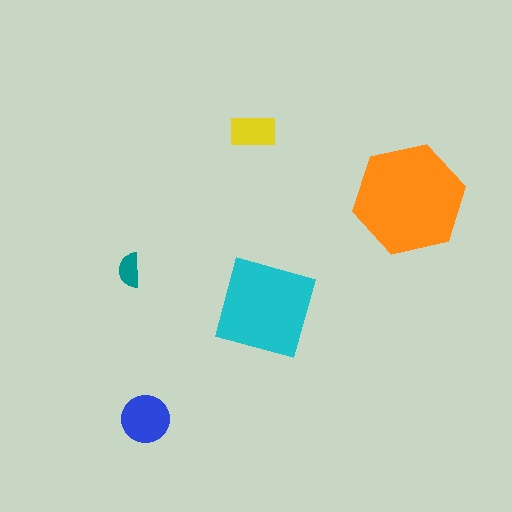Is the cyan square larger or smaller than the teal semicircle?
Larger.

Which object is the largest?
The orange hexagon.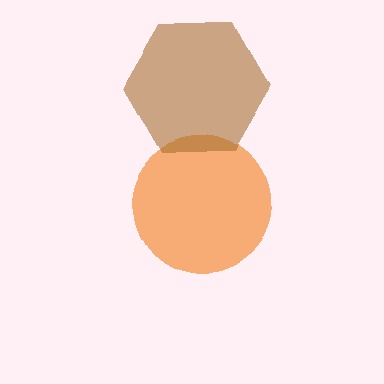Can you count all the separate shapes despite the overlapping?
Yes, there are 2 separate shapes.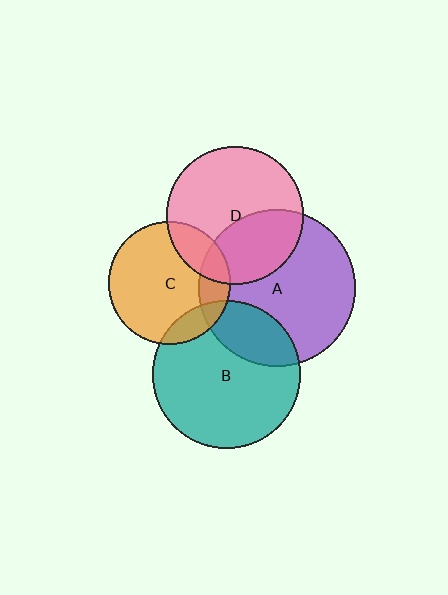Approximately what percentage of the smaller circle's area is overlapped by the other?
Approximately 20%.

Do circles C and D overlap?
Yes.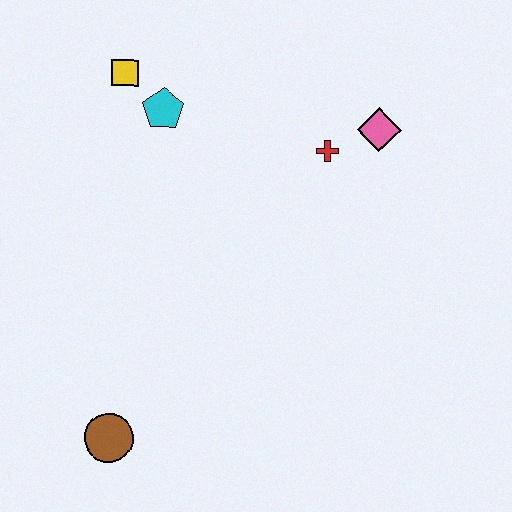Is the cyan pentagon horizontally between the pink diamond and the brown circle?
Yes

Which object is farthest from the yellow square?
The brown circle is farthest from the yellow square.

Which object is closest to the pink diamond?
The red cross is closest to the pink diamond.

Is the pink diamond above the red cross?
Yes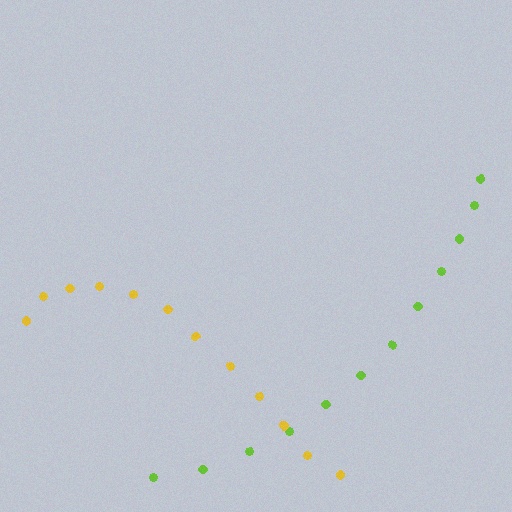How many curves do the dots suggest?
There are 2 distinct paths.